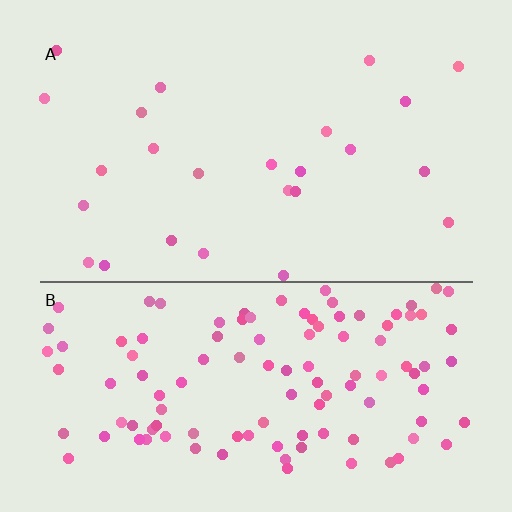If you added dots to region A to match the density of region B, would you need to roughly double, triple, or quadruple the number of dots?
Approximately quadruple.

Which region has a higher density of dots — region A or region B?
B (the bottom).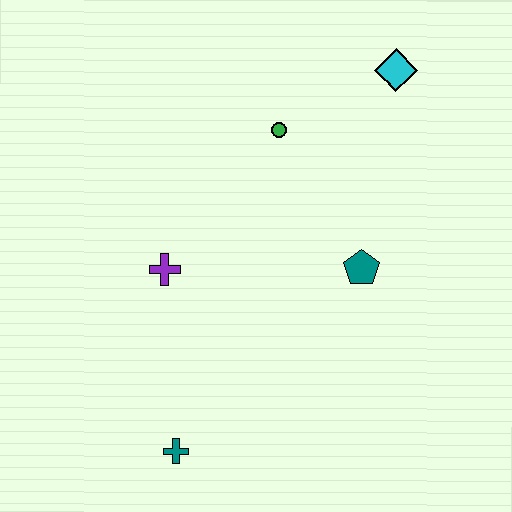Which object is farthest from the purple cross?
The cyan diamond is farthest from the purple cross.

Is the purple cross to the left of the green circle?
Yes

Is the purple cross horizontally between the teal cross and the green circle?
No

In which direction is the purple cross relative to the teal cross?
The purple cross is above the teal cross.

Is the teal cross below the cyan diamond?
Yes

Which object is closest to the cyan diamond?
The green circle is closest to the cyan diamond.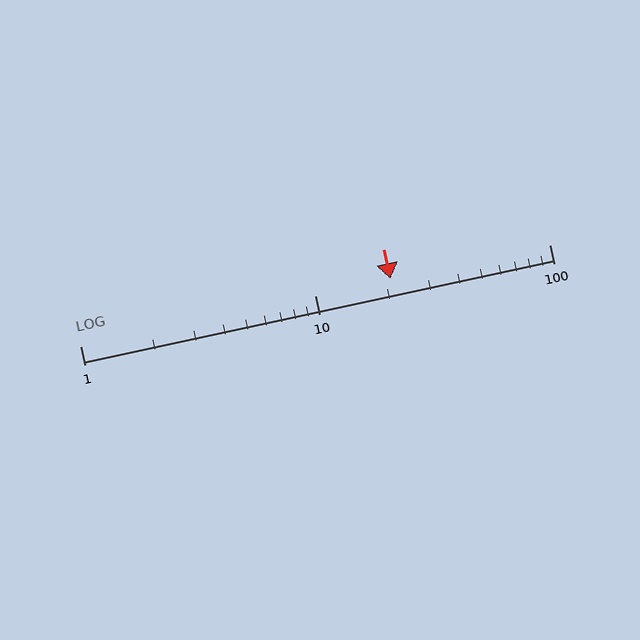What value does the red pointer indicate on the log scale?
The pointer indicates approximately 21.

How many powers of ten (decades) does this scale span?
The scale spans 2 decades, from 1 to 100.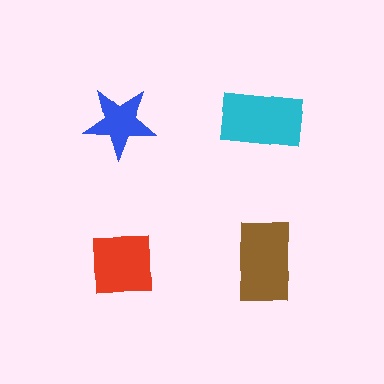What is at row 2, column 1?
A red square.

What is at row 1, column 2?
A cyan rectangle.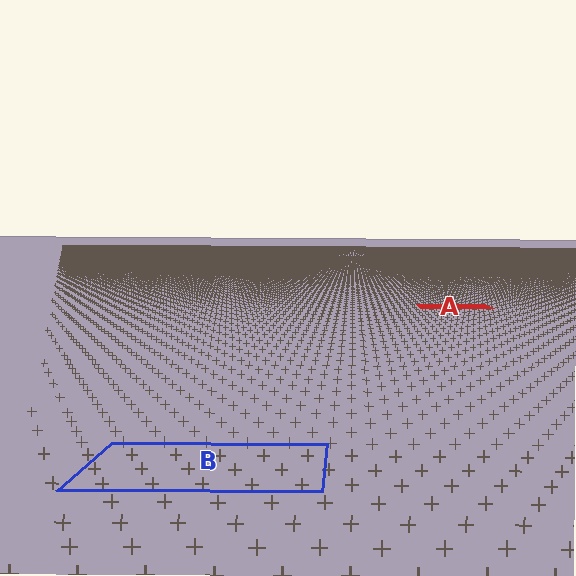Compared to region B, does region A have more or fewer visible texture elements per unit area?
Region A has more texture elements per unit area — they are packed more densely because it is farther away.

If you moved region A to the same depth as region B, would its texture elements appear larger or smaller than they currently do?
They would appear larger. At a closer depth, the same texture elements are projected at a bigger on-screen size.